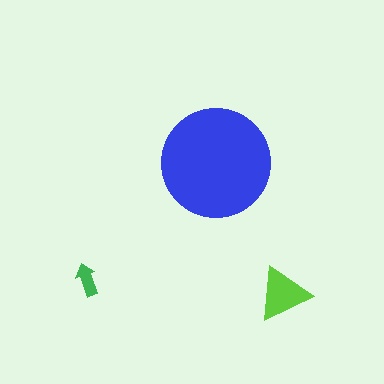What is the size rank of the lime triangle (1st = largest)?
2nd.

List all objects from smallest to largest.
The green arrow, the lime triangle, the blue circle.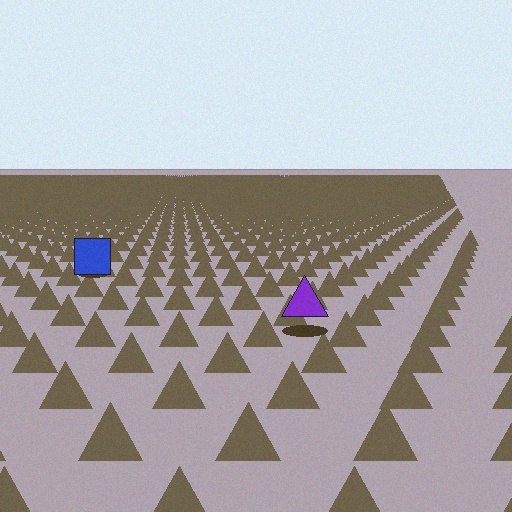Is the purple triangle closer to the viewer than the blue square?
Yes. The purple triangle is closer — you can tell from the texture gradient: the ground texture is coarser near it.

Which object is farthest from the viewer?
The blue square is farthest from the viewer. It appears smaller and the ground texture around it is denser.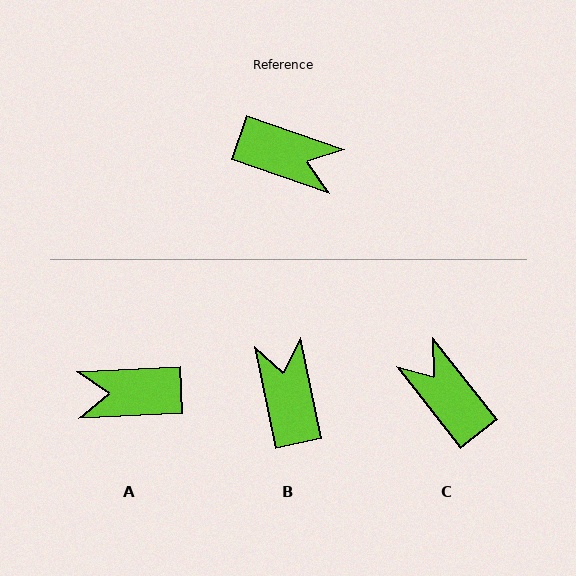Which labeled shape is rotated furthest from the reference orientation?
A, about 158 degrees away.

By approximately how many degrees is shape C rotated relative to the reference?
Approximately 147 degrees counter-clockwise.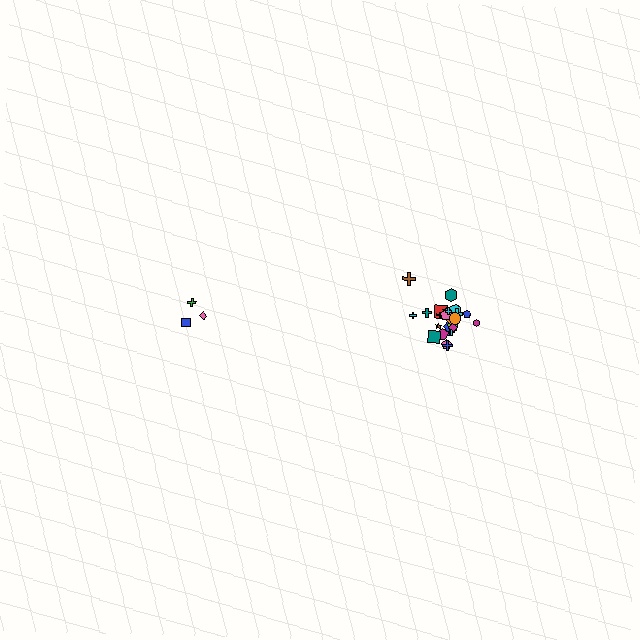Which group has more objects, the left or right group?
The right group.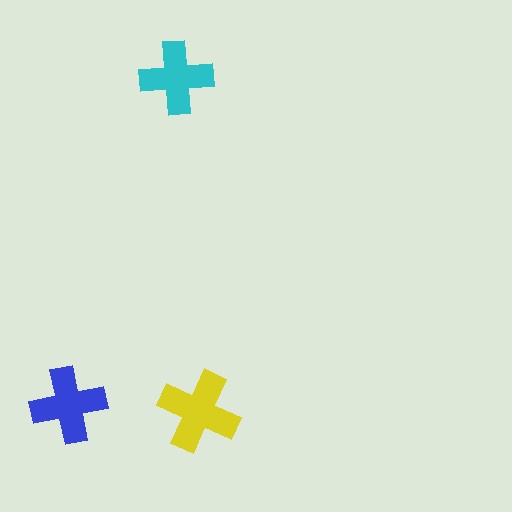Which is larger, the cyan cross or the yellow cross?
The yellow one.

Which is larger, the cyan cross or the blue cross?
The blue one.